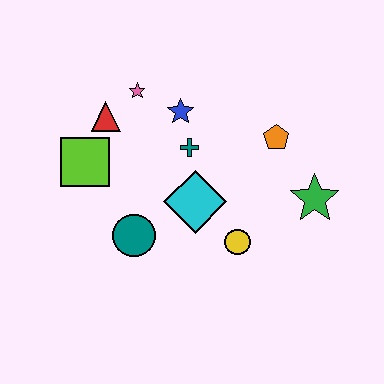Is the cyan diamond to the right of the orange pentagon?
No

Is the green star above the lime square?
No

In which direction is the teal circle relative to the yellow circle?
The teal circle is to the left of the yellow circle.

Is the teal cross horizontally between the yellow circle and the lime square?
Yes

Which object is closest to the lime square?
The red triangle is closest to the lime square.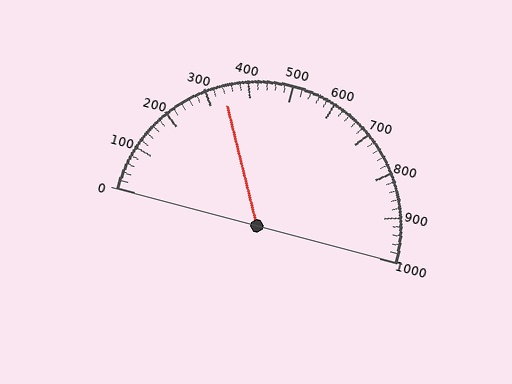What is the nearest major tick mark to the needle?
The nearest major tick mark is 300.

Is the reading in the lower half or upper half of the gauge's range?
The reading is in the lower half of the range (0 to 1000).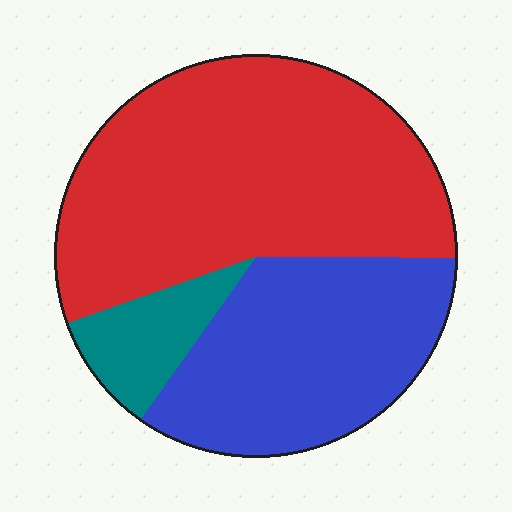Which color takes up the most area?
Red, at roughly 55%.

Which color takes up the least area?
Teal, at roughly 10%.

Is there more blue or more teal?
Blue.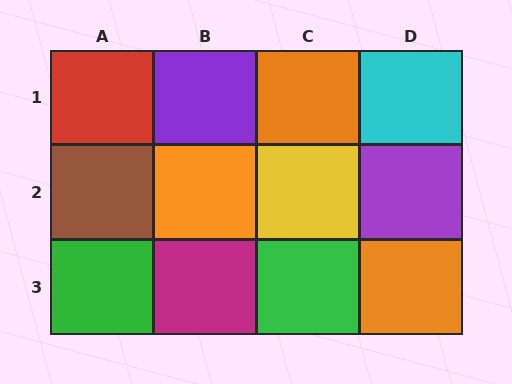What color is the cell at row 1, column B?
Purple.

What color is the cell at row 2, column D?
Purple.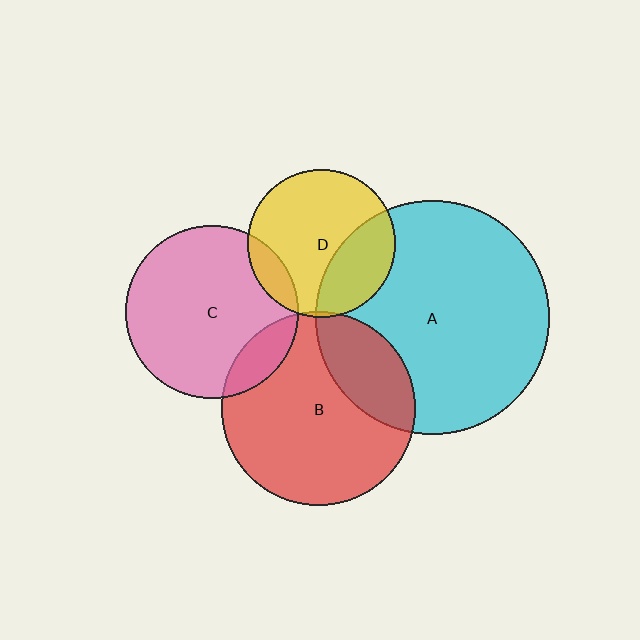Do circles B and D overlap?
Yes.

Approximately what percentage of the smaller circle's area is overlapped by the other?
Approximately 5%.